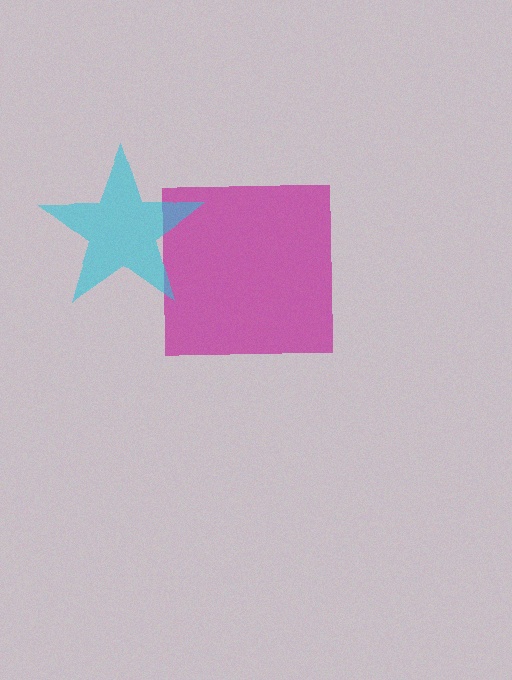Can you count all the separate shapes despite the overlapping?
Yes, there are 2 separate shapes.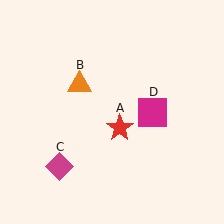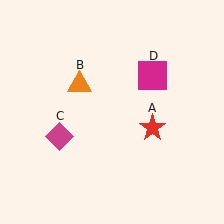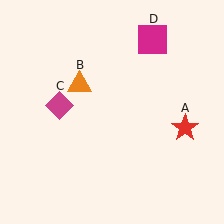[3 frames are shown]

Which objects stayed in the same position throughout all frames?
Orange triangle (object B) remained stationary.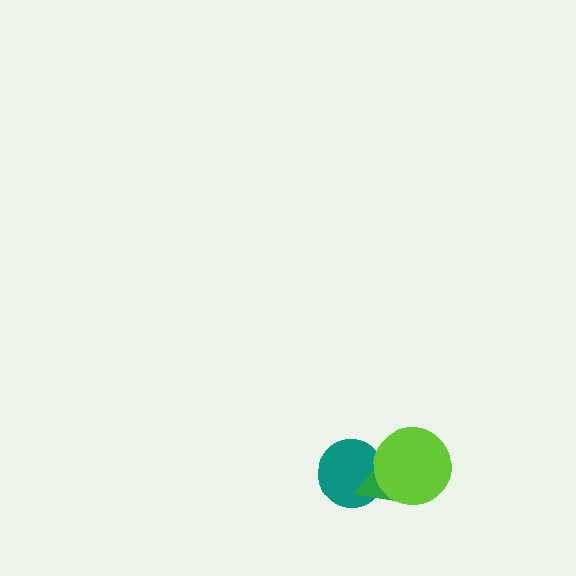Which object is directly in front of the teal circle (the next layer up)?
The green triangle is directly in front of the teal circle.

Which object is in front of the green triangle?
The lime circle is in front of the green triangle.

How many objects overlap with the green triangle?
2 objects overlap with the green triangle.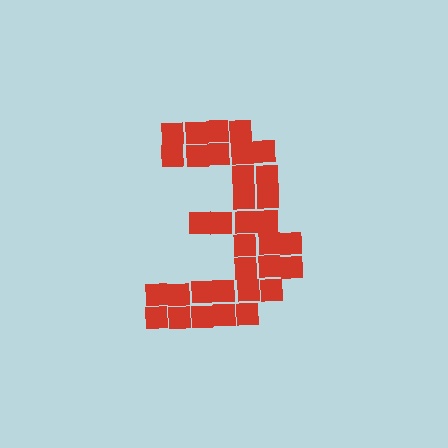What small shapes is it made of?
It is made of small squares.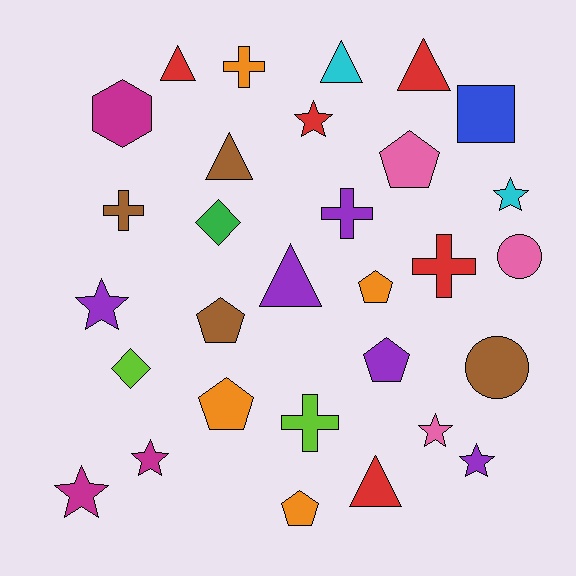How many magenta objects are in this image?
There are 3 magenta objects.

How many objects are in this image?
There are 30 objects.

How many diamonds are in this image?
There are 2 diamonds.